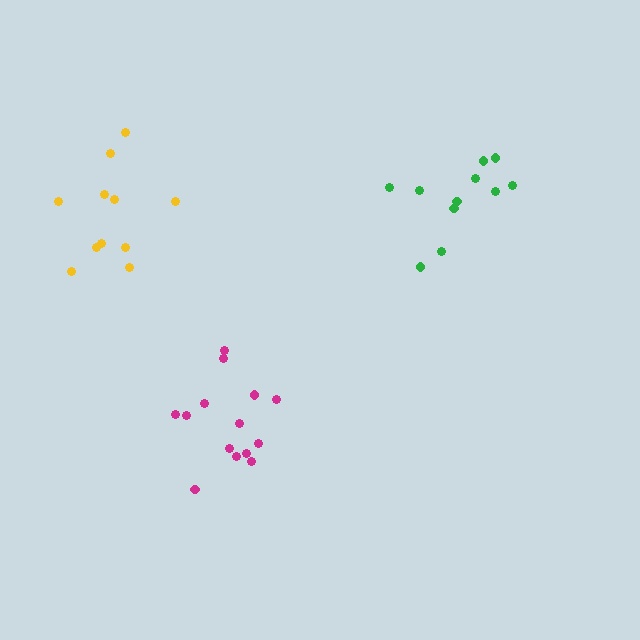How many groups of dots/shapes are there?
There are 3 groups.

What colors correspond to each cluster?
The clusters are colored: magenta, yellow, green.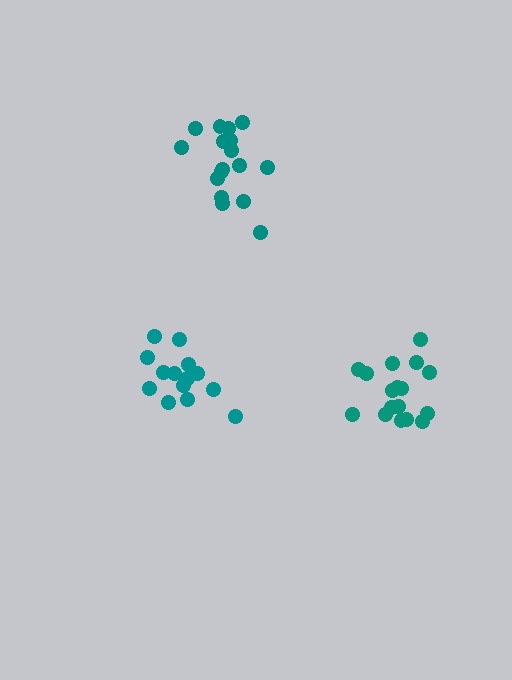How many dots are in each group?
Group 1: 17 dots, Group 2: 17 dots, Group 3: 14 dots (48 total).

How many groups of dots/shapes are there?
There are 3 groups.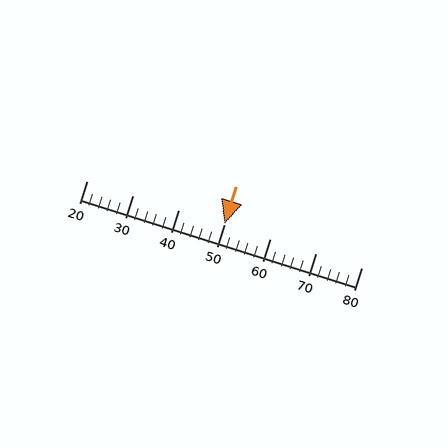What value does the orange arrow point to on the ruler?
The orange arrow points to approximately 50.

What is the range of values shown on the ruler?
The ruler shows values from 20 to 80.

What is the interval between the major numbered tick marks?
The major tick marks are spaced 10 units apart.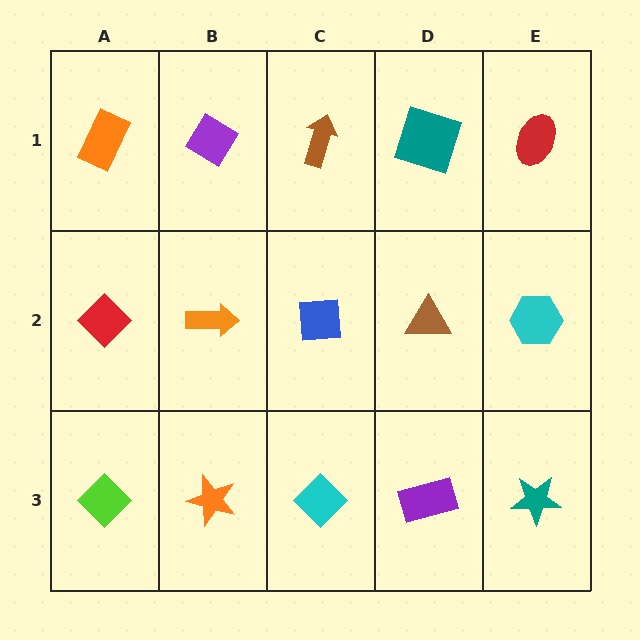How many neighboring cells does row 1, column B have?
3.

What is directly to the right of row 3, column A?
An orange star.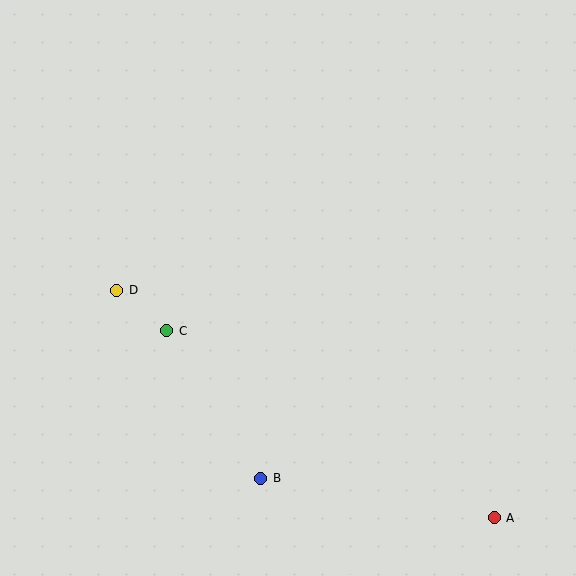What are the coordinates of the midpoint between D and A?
The midpoint between D and A is at (306, 404).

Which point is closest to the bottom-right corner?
Point A is closest to the bottom-right corner.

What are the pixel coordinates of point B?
Point B is at (261, 478).